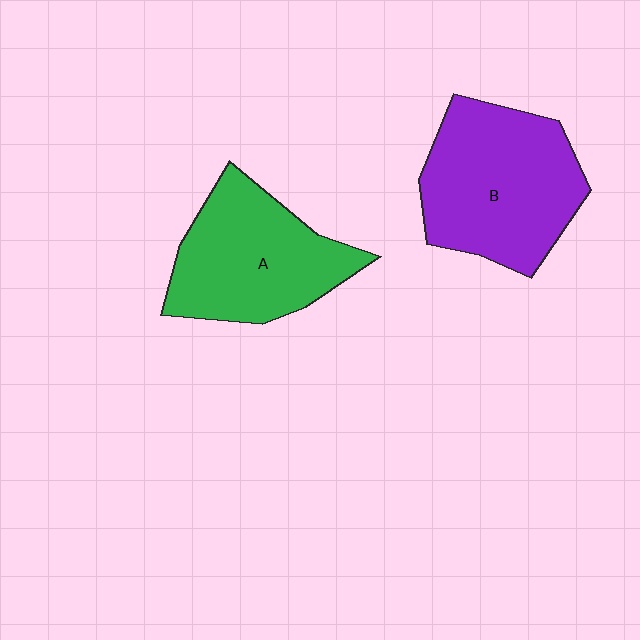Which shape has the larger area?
Shape B (purple).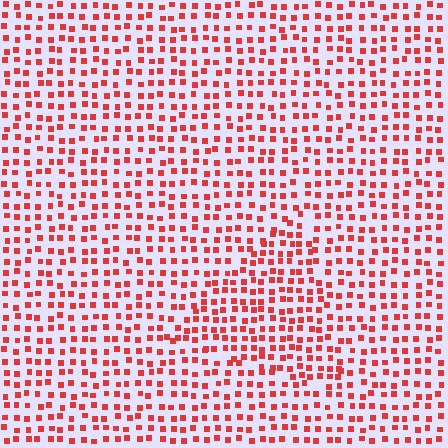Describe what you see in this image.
The image contains small red elements arranged at two different densities. A triangle-shaped region is visible where the elements are more densely packed than the surrounding area.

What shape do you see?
I see a triangle.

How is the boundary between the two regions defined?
The boundary is defined by a change in element density (approximately 1.4x ratio). All elements are the same color, size, and shape.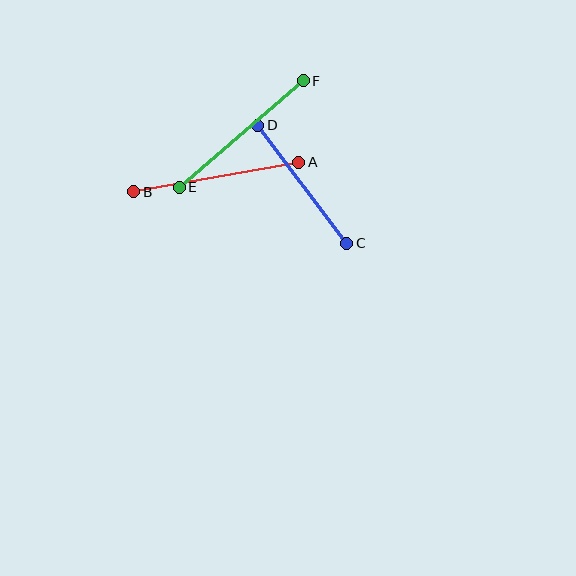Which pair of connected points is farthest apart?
Points A and B are farthest apart.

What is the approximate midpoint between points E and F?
The midpoint is at approximately (241, 134) pixels.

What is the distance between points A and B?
The distance is approximately 168 pixels.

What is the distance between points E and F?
The distance is approximately 163 pixels.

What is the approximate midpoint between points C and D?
The midpoint is at approximately (302, 184) pixels.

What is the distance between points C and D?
The distance is approximately 148 pixels.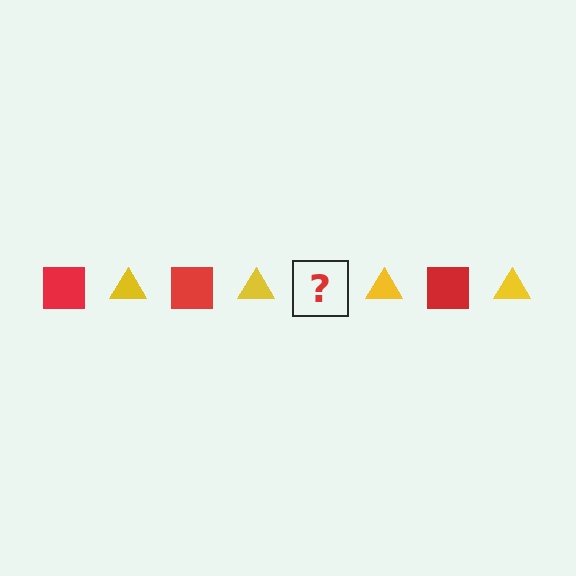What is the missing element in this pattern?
The missing element is a red square.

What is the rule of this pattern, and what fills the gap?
The rule is that the pattern alternates between red square and yellow triangle. The gap should be filled with a red square.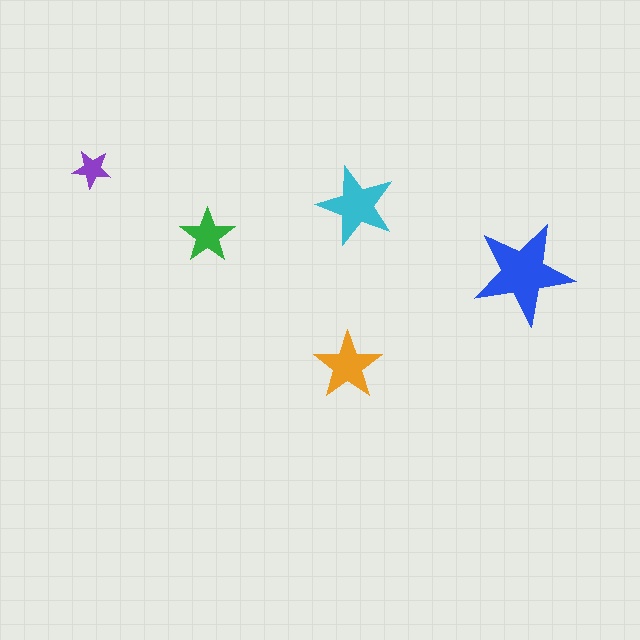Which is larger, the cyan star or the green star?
The cyan one.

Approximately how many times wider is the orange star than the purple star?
About 2 times wider.